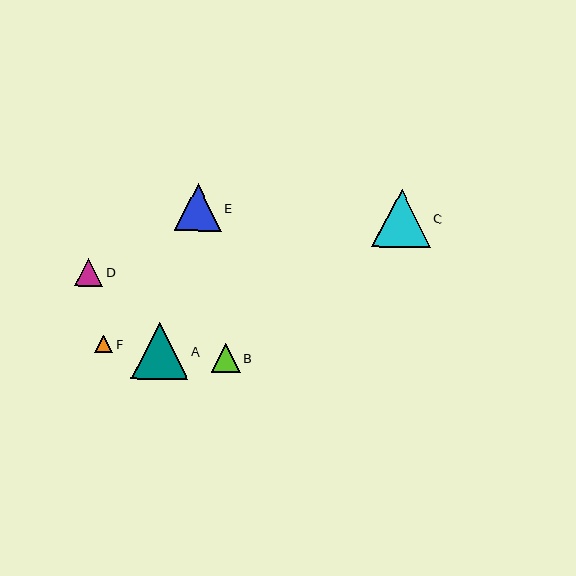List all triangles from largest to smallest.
From largest to smallest: C, A, E, B, D, F.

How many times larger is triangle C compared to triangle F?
Triangle C is approximately 3.3 times the size of triangle F.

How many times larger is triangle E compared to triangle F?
Triangle E is approximately 2.7 times the size of triangle F.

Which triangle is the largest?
Triangle C is the largest with a size of approximately 58 pixels.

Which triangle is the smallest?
Triangle F is the smallest with a size of approximately 18 pixels.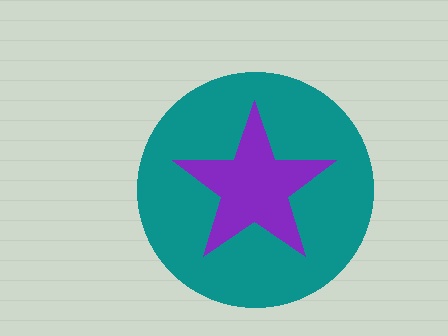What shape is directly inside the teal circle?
The purple star.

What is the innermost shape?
The purple star.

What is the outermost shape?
The teal circle.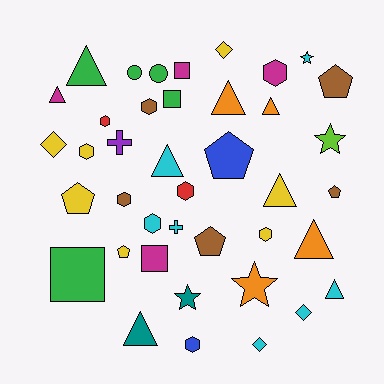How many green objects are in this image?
There are 5 green objects.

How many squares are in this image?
There are 4 squares.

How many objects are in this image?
There are 40 objects.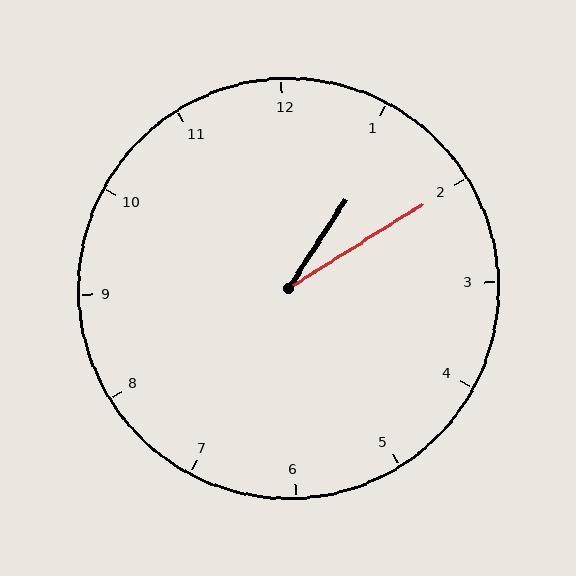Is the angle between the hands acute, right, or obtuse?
It is acute.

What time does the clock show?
1:10.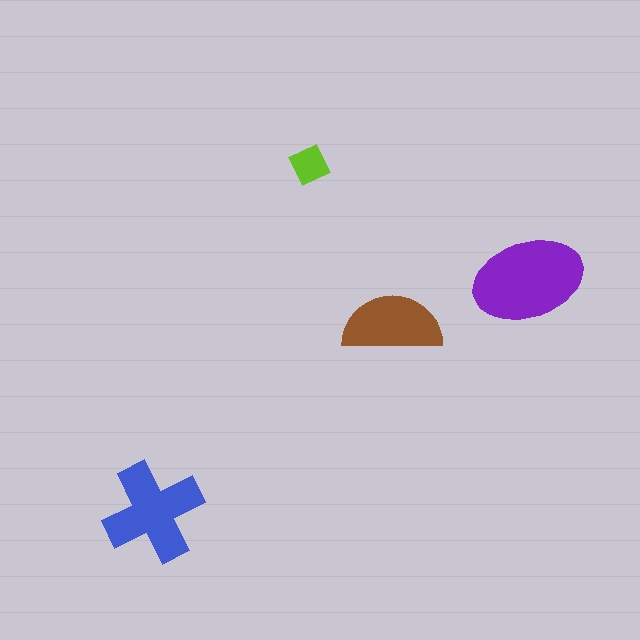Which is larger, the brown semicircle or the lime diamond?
The brown semicircle.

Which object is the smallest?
The lime diamond.